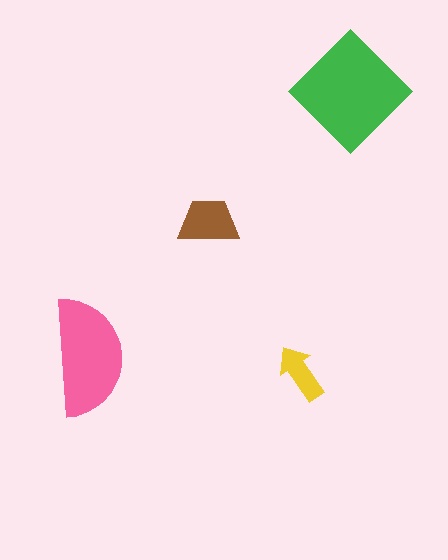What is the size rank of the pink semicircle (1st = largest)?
2nd.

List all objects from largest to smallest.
The green diamond, the pink semicircle, the brown trapezoid, the yellow arrow.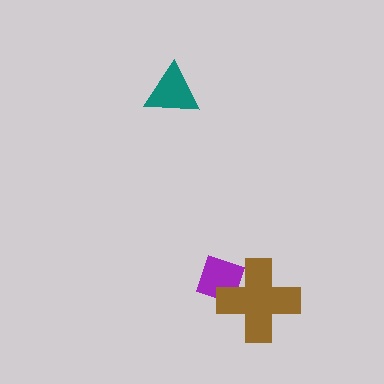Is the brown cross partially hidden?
No, no other shape covers it.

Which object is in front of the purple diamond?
The brown cross is in front of the purple diamond.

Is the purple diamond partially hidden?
Yes, it is partially covered by another shape.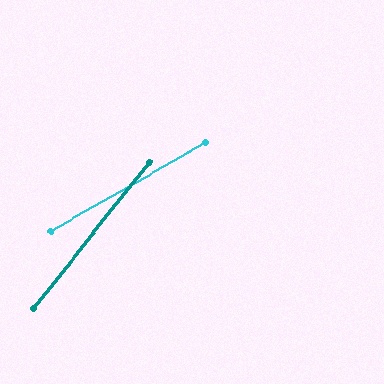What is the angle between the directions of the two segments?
Approximately 22 degrees.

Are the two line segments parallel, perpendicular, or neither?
Neither parallel nor perpendicular — they differ by about 22°.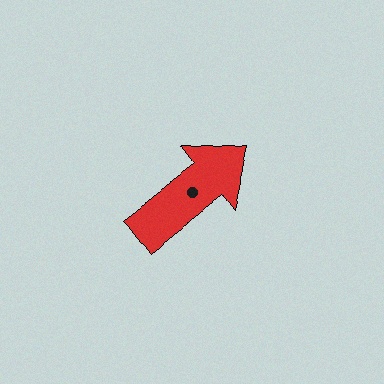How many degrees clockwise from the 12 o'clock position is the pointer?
Approximately 52 degrees.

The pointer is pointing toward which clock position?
Roughly 2 o'clock.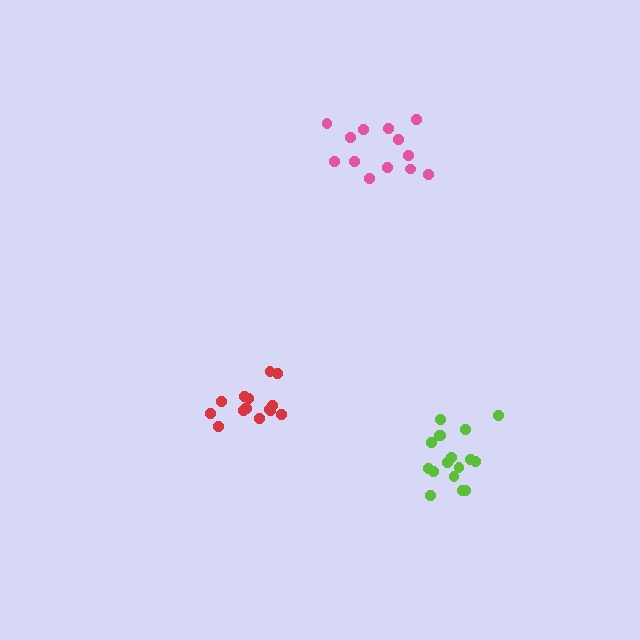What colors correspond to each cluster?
The clusters are colored: red, pink, lime.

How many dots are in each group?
Group 1: 15 dots, Group 2: 13 dots, Group 3: 17 dots (45 total).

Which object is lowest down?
The lime cluster is bottommost.